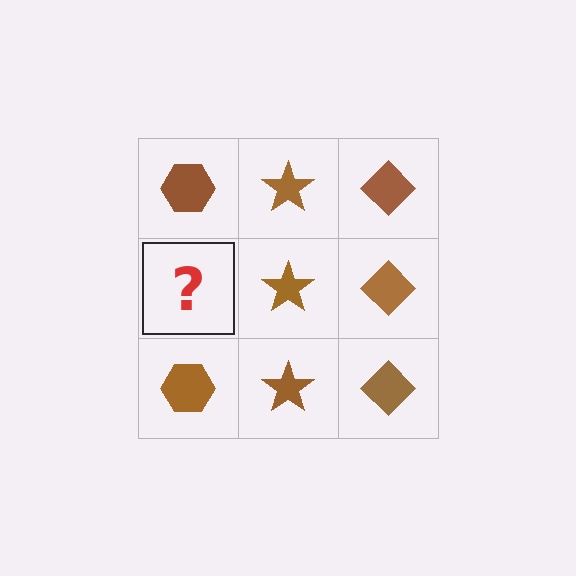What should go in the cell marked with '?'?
The missing cell should contain a brown hexagon.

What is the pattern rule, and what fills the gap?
The rule is that each column has a consistent shape. The gap should be filled with a brown hexagon.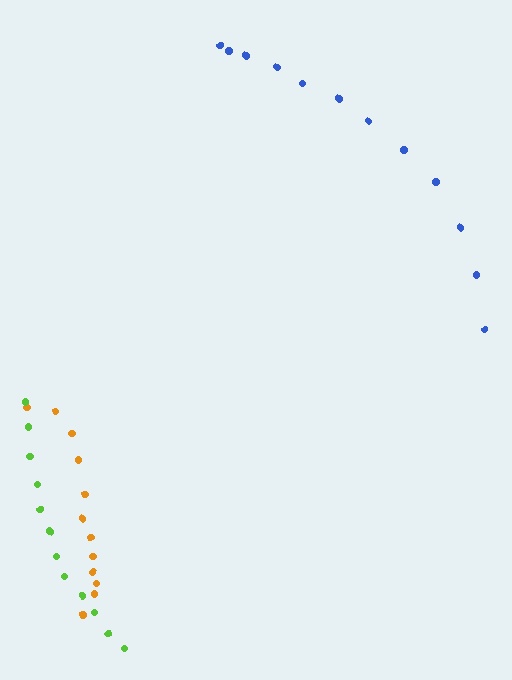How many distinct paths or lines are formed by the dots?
There are 3 distinct paths.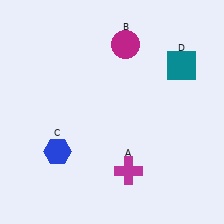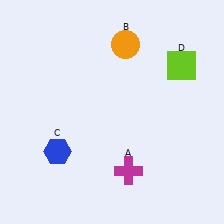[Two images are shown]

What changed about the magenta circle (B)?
In Image 1, B is magenta. In Image 2, it changed to orange.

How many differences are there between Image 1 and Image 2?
There are 2 differences between the two images.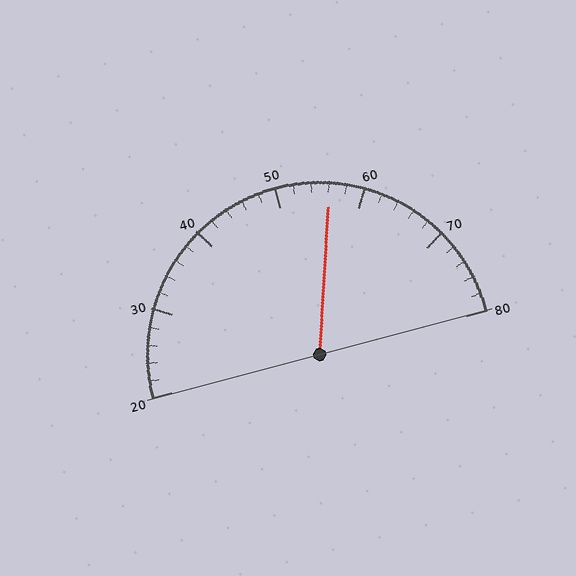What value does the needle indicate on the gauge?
The needle indicates approximately 56.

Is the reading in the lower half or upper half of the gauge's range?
The reading is in the upper half of the range (20 to 80).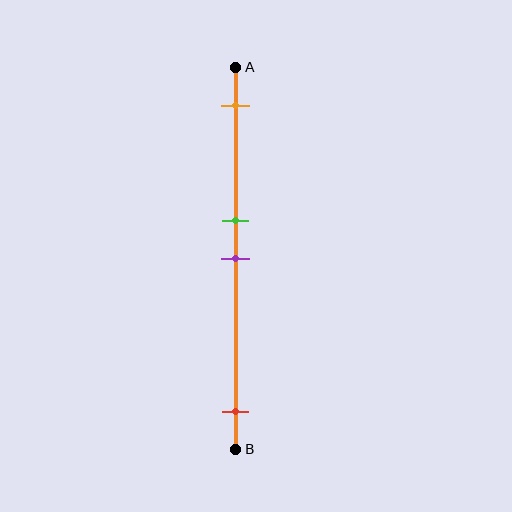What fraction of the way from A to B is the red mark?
The red mark is approximately 90% (0.9) of the way from A to B.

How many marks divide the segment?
There are 4 marks dividing the segment.